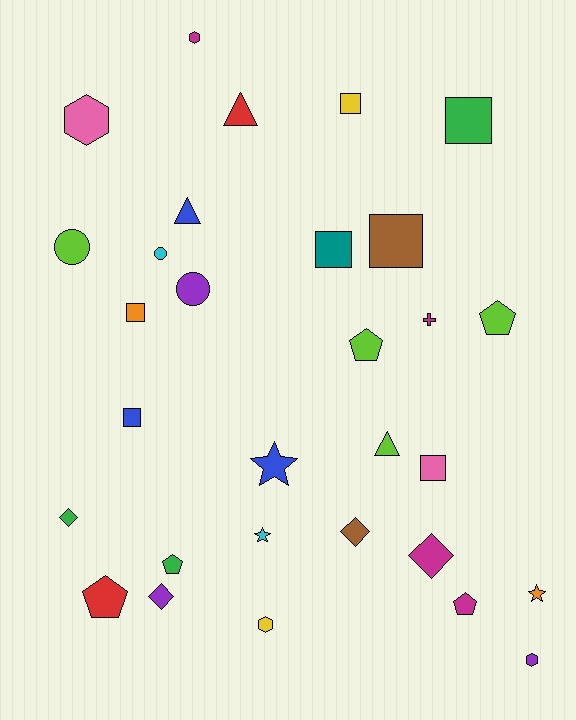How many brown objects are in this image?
There are 2 brown objects.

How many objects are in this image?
There are 30 objects.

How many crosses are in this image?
There is 1 cross.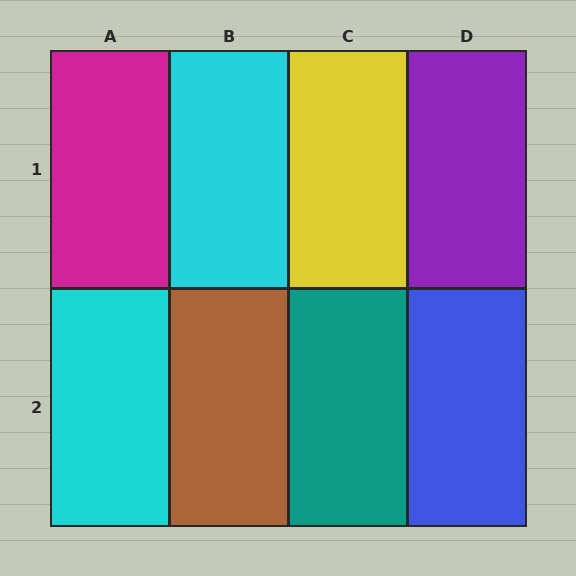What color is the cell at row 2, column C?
Teal.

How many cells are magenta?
1 cell is magenta.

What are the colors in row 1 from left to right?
Magenta, cyan, yellow, purple.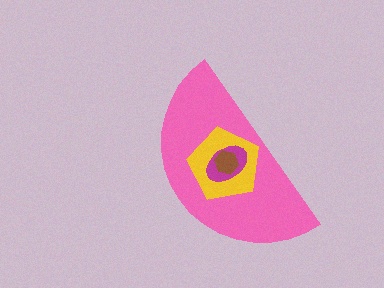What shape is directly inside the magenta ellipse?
The brown hexagon.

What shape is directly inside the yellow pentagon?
The magenta ellipse.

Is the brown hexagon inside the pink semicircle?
Yes.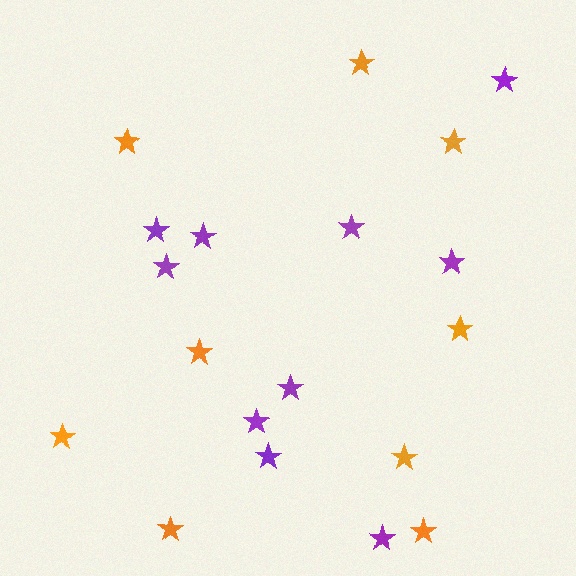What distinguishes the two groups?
There are 2 groups: one group of orange stars (9) and one group of purple stars (10).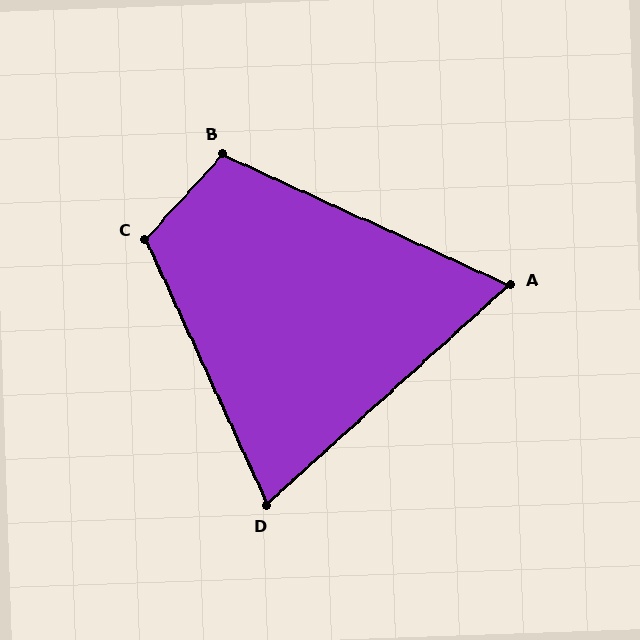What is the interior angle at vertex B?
Approximately 108 degrees (obtuse).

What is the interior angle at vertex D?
Approximately 72 degrees (acute).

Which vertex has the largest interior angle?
C, at approximately 113 degrees.